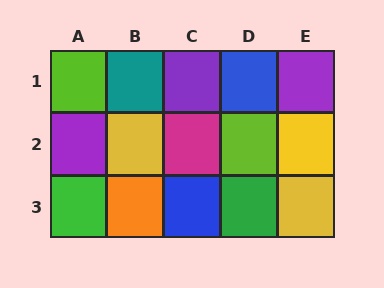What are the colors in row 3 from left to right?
Green, orange, blue, green, yellow.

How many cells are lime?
2 cells are lime.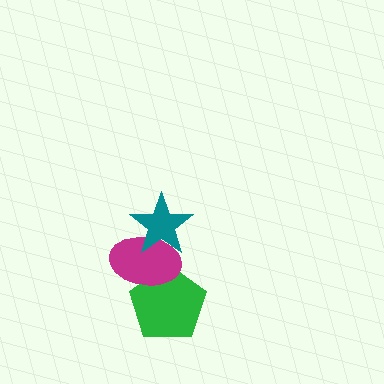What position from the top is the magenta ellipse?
The magenta ellipse is 2nd from the top.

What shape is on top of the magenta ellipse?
The teal star is on top of the magenta ellipse.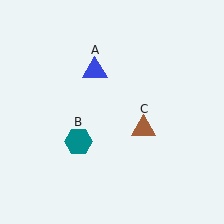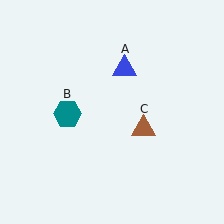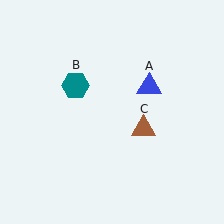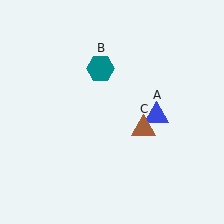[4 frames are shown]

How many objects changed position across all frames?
2 objects changed position: blue triangle (object A), teal hexagon (object B).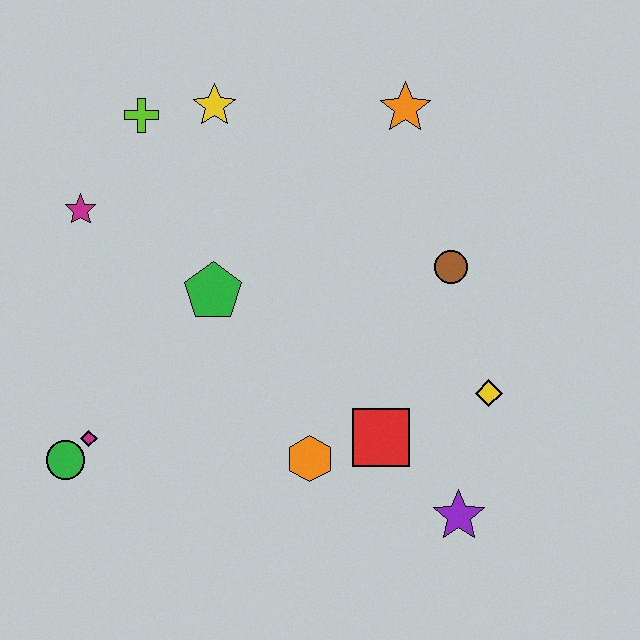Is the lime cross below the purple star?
No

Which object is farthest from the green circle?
The orange star is farthest from the green circle.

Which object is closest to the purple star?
The red square is closest to the purple star.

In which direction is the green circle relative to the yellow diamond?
The green circle is to the left of the yellow diamond.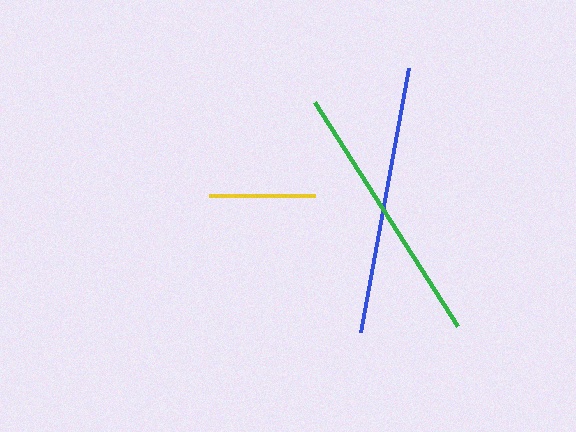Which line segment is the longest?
The blue line is the longest at approximately 267 pixels.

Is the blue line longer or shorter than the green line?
The blue line is longer than the green line.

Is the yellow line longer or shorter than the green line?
The green line is longer than the yellow line.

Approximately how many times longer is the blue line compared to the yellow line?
The blue line is approximately 2.5 times the length of the yellow line.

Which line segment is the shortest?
The yellow line is the shortest at approximately 106 pixels.